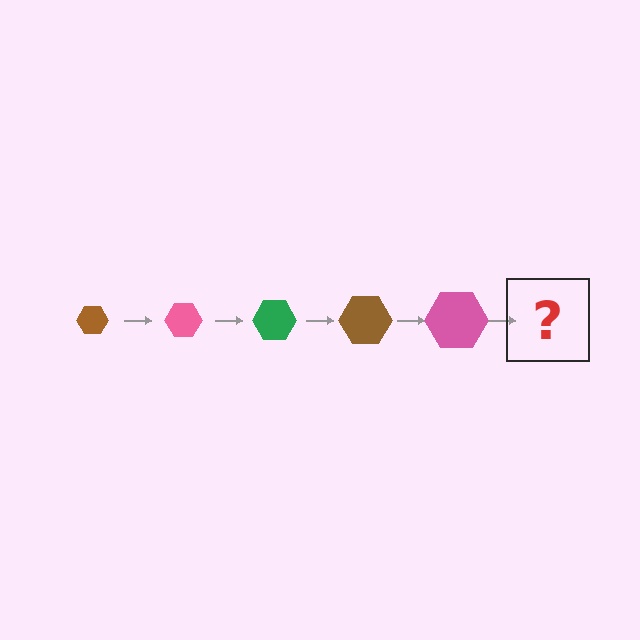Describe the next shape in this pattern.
It should be a green hexagon, larger than the previous one.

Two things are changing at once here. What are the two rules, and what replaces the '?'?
The two rules are that the hexagon grows larger each step and the color cycles through brown, pink, and green. The '?' should be a green hexagon, larger than the previous one.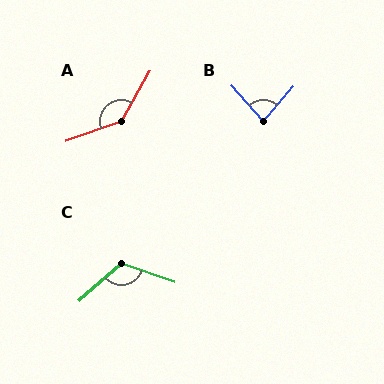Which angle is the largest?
A, at approximately 139 degrees.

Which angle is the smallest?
B, at approximately 82 degrees.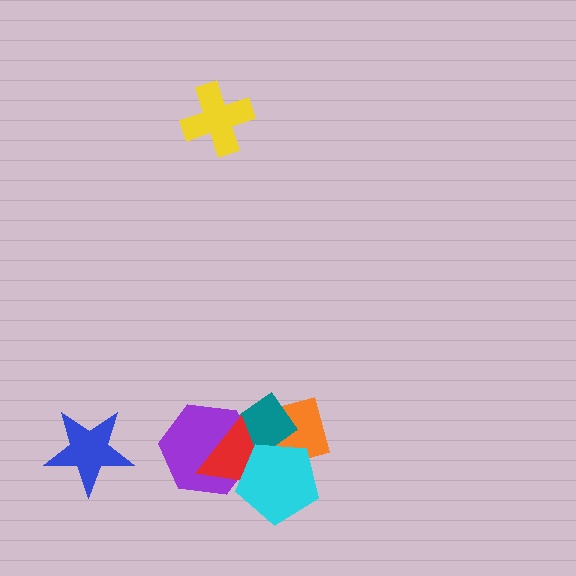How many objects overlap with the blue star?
0 objects overlap with the blue star.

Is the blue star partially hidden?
No, no other shape covers it.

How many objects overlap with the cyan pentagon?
4 objects overlap with the cyan pentagon.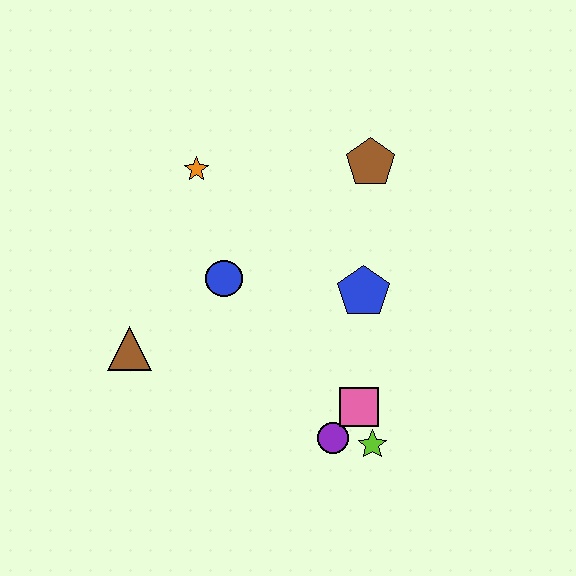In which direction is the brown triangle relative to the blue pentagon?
The brown triangle is to the left of the blue pentagon.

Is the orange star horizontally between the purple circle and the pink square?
No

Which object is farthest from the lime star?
The orange star is farthest from the lime star.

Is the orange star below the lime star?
No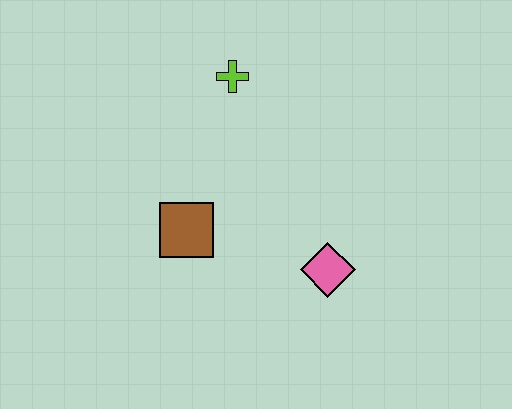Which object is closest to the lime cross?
The brown square is closest to the lime cross.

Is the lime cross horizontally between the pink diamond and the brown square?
Yes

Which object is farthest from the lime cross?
The pink diamond is farthest from the lime cross.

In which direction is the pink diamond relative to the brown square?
The pink diamond is to the right of the brown square.